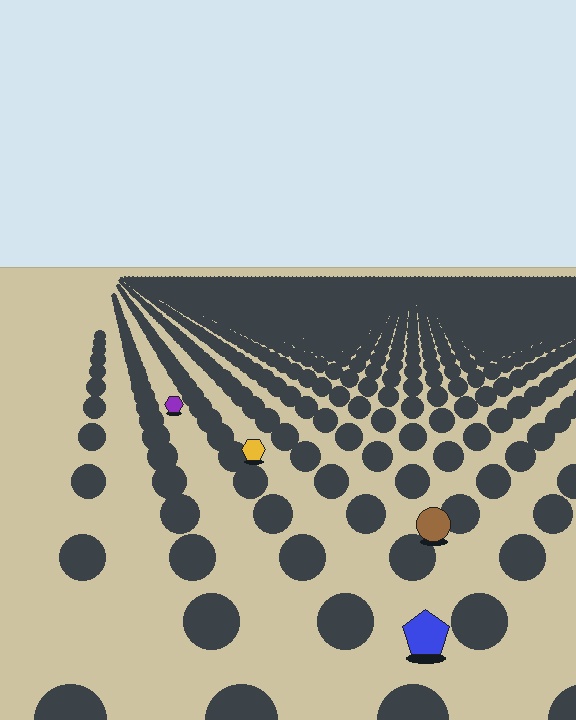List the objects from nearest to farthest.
From nearest to farthest: the blue pentagon, the brown circle, the yellow hexagon, the purple hexagon.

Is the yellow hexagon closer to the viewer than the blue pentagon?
No. The blue pentagon is closer — you can tell from the texture gradient: the ground texture is coarser near it.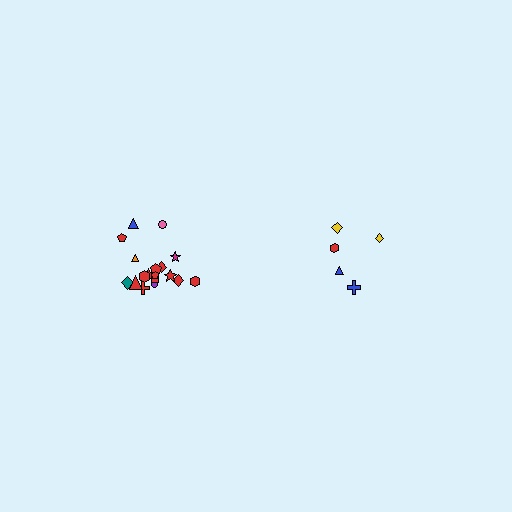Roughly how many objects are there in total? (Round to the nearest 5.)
Roughly 25 objects in total.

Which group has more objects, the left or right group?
The left group.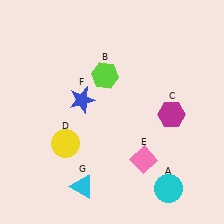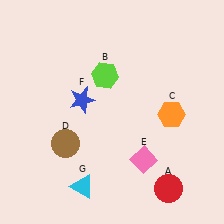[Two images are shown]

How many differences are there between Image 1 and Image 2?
There are 3 differences between the two images.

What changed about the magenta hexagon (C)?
In Image 1, C is magenta. In Image 2, it changed to orange.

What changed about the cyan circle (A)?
In Image 1, A is cyan. In Image 2, it changed to red.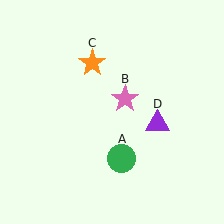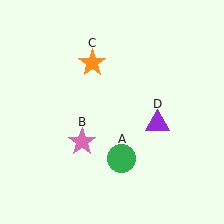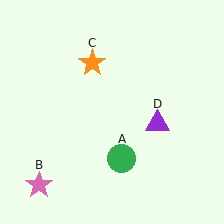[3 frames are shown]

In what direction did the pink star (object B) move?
The pink star (object B) moved down and to the left.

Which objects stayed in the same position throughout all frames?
Green circle (object A) and orange star (object C) and purple triangle (object D) remained stationary.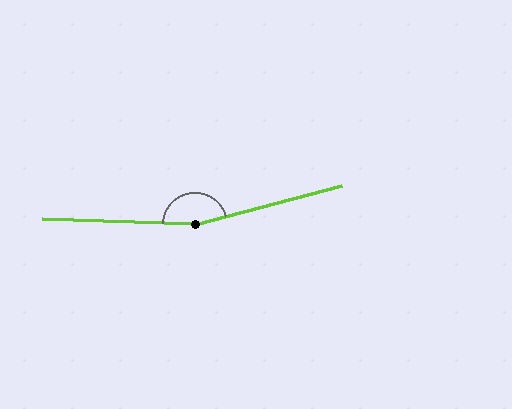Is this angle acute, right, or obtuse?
It is obtuse.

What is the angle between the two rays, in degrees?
Approximately 163 degrees.